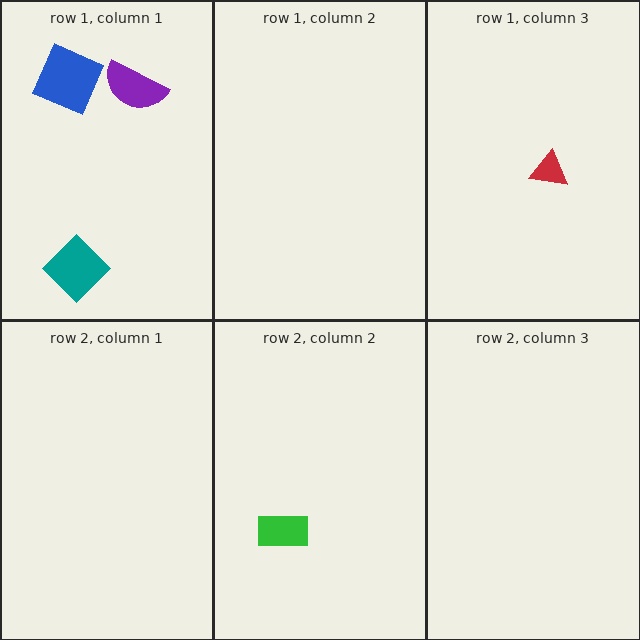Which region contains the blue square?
The row 1, column 1 region.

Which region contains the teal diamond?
The row 1, column 1 region.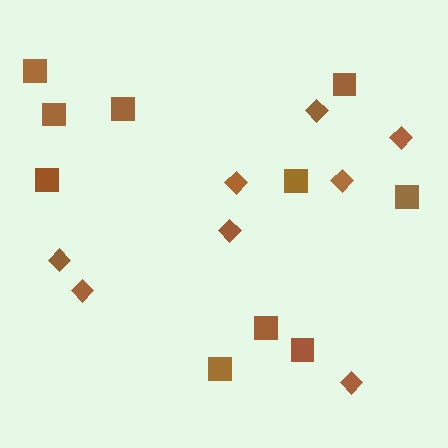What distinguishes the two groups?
There are 2 groups: one group of diamonds (8) and one group of squares (10).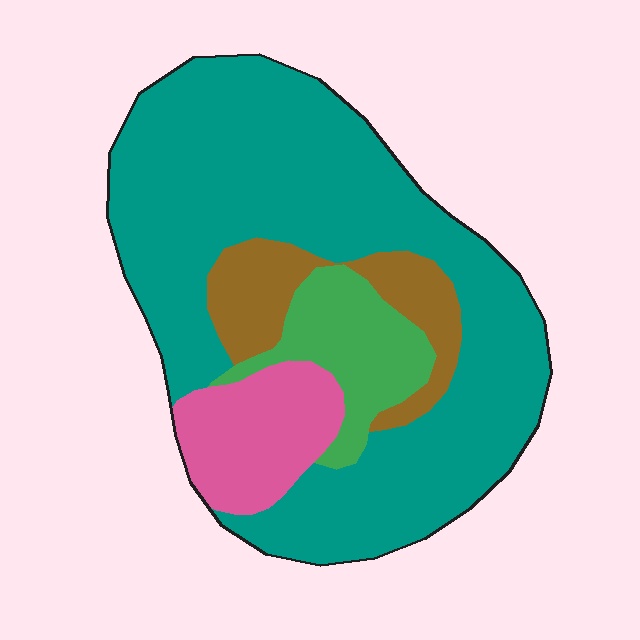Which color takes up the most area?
Teal, at roughly 65%.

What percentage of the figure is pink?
Pink takes up less than a quarter of the figure.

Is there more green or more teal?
Teal.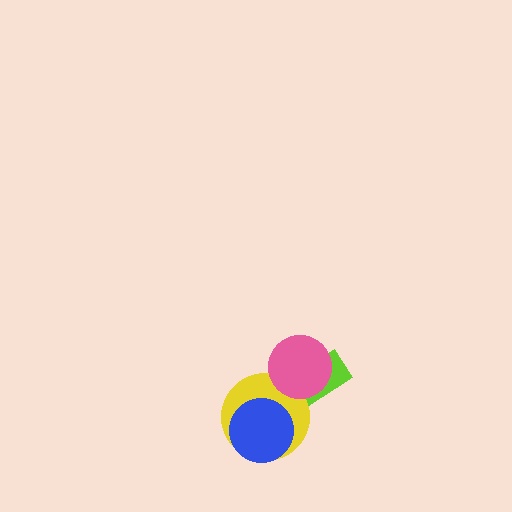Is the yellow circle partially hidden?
Yes, it is partially covered by another shape.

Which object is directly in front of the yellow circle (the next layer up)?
The pink circle is directly in front of the yellow circle.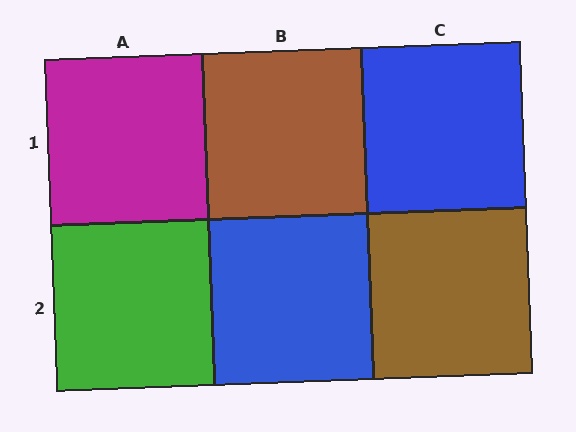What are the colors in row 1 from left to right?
Magenta, brown, blue.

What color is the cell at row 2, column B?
Blue.